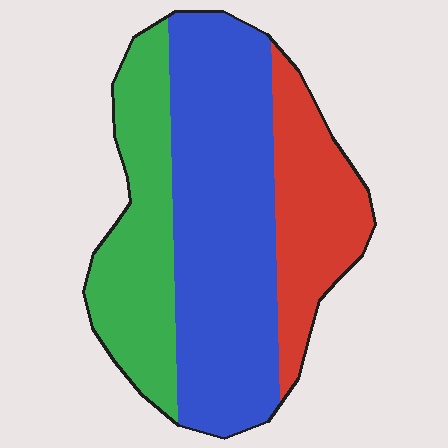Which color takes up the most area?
Blue, at roughly 50%.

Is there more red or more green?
Green.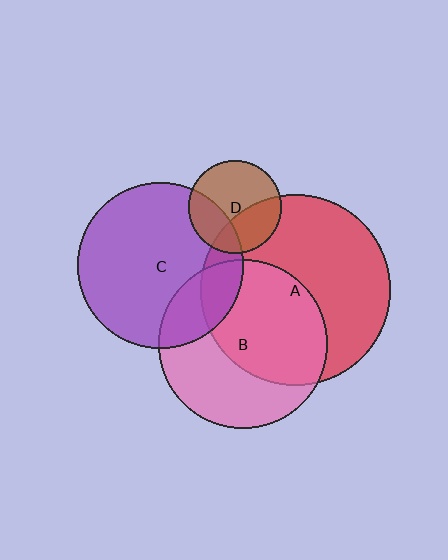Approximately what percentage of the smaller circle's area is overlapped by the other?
Approximately 20%.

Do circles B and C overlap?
Yes.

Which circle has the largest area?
Circle A (red).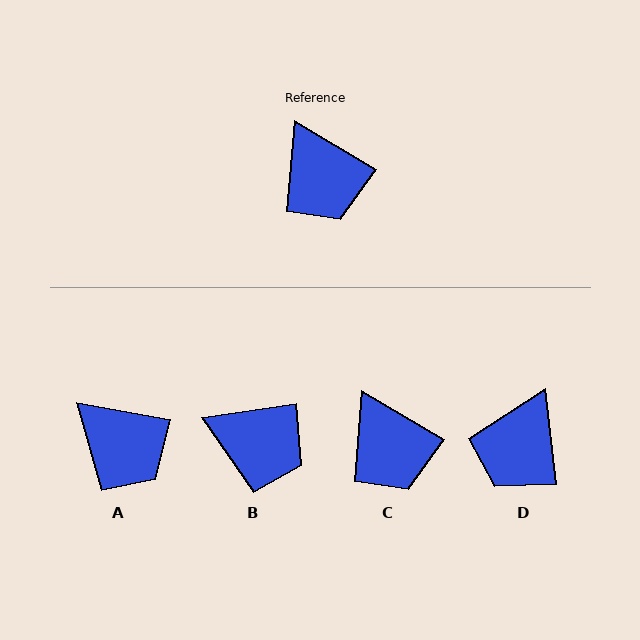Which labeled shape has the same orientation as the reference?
C.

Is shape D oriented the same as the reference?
No, it is off by about 52 degrees.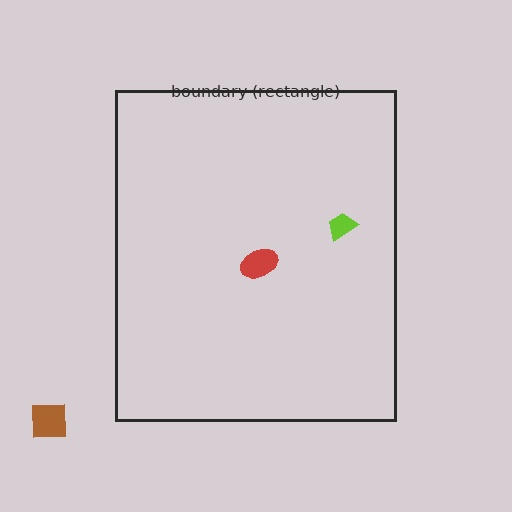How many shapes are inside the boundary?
2 inside, 1 outside.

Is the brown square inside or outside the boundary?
Outside.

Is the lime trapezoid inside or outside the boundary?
Inside.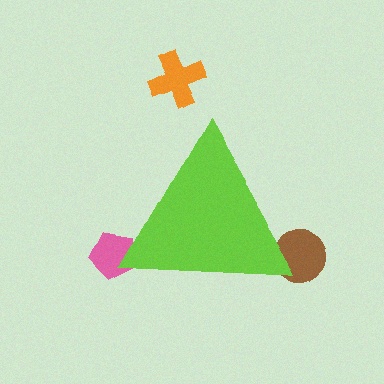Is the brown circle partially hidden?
Yes, the brown circle is partially hidden behind the lime triangle.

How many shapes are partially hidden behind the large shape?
2 shapes are partially hidden.